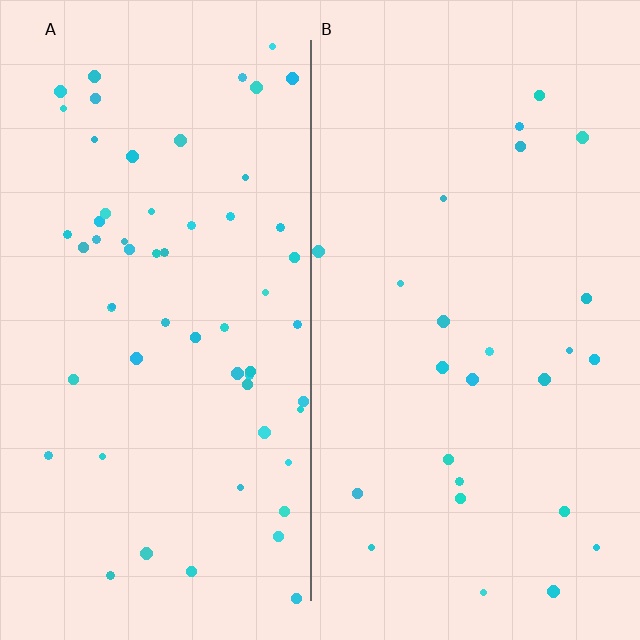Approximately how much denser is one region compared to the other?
Approximately 2.3× — region A over region B.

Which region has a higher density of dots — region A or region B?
A (the left).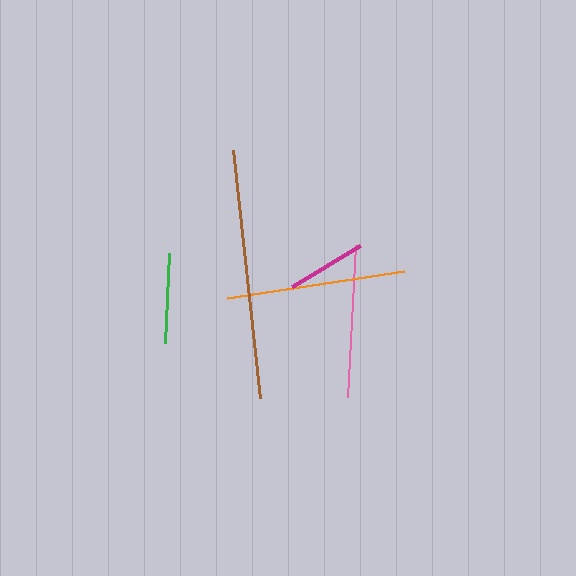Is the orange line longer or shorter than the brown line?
The brown line is longer than the orange line.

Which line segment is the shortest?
The magenta line is the shortest at approximately 80 pixels.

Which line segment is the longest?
The brown line is the longest at approximately 250 pixels.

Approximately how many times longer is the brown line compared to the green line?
The brown line is approximately 2.8 times the length of the green line.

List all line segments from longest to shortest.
From longest to shortest: brown, orange, pink, green, magenta.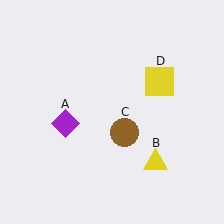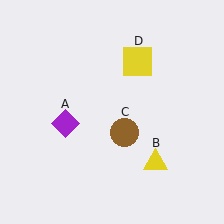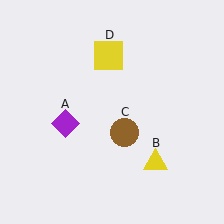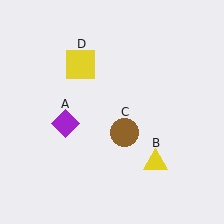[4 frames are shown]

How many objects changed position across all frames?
1 object changed position: yellow square (object D).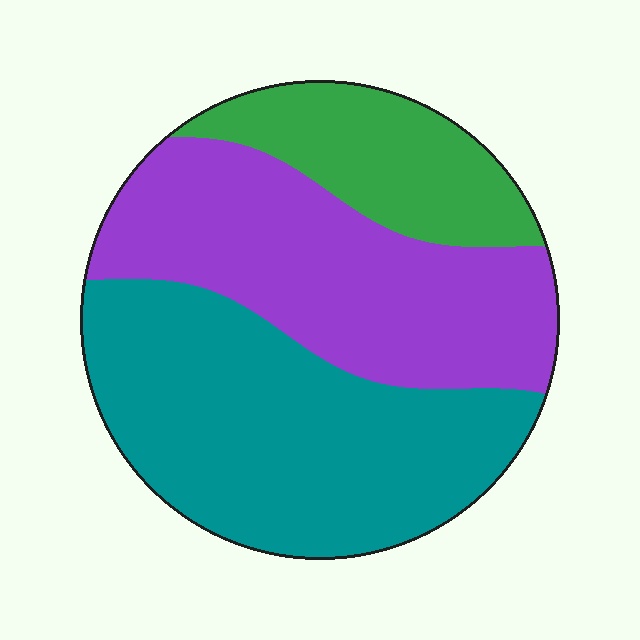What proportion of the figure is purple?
Purple covers around 40% of the figure.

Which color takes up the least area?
Green, at roughly 20%.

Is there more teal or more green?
Teal.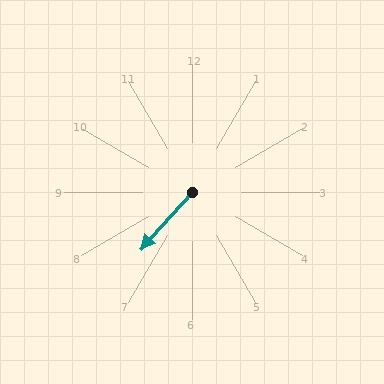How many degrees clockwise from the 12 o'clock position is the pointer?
Approximately 222 degrees.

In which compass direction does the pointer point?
Southwest.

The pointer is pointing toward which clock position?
Roughly 7 o'clock.